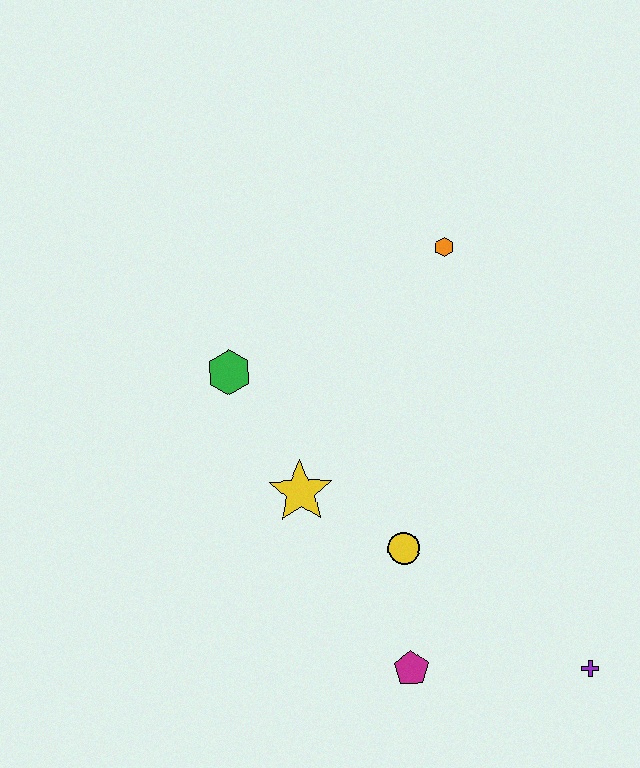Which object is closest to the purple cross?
The magenta pentagon is closest to the purple cross.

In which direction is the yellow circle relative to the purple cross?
The yellow circle is to the left of the purple cross.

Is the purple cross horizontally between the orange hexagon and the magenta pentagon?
No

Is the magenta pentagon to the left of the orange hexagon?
Yes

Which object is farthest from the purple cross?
The green hexagon is farthest from the purple cross.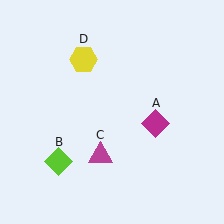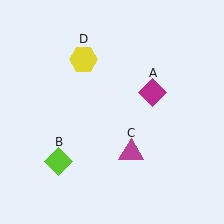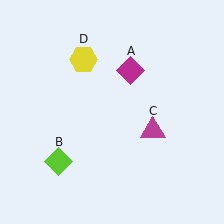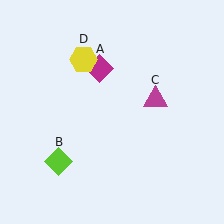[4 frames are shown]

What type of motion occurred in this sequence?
The magenta diamond (object A), magenta triangle (object C) rotated counterclockwise around the center of the scene.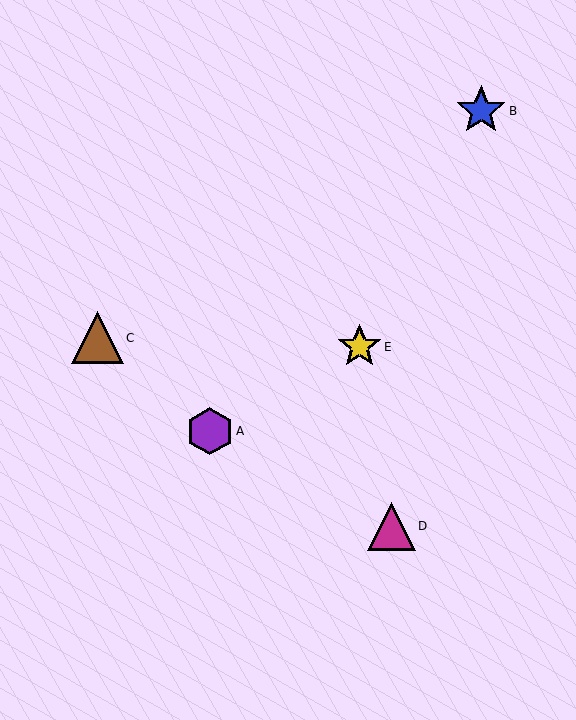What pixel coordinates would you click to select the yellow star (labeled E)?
Click at (359, 347) to select the yellow star E.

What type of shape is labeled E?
Shape E is a yellow star.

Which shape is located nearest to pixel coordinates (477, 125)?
The blue star (labeled B) at (481, 111) is nearest to that location.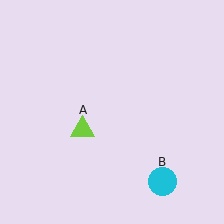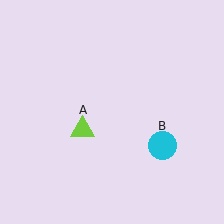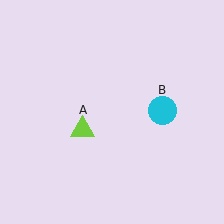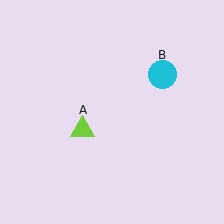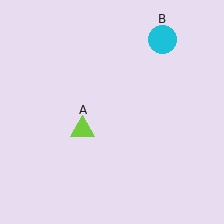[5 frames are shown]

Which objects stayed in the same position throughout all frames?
Lime triangle (object A) remained stationary.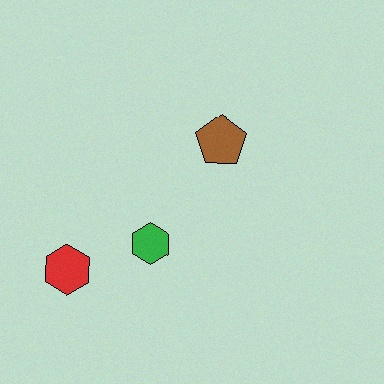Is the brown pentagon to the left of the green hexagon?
No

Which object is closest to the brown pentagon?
The green hexagon is closest to the brown pentagon.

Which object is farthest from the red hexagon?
The brown pentagon is farthest from the red hexagon.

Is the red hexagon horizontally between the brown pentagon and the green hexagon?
No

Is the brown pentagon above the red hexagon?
Yes